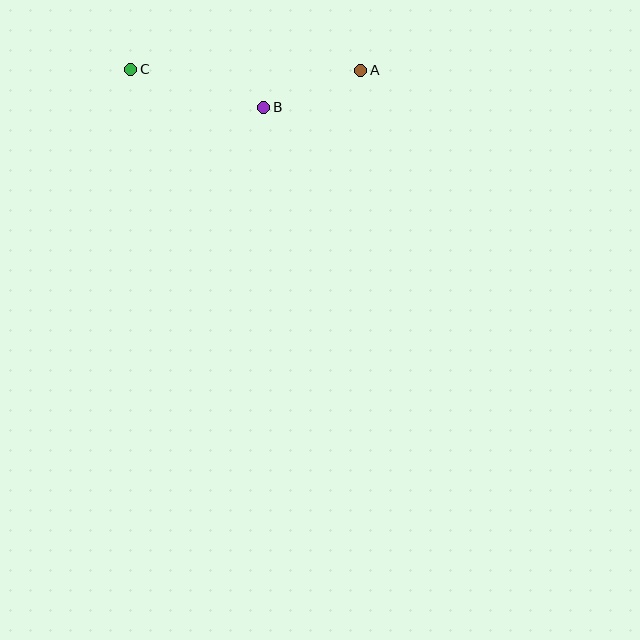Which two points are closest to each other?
Points A and B are closest to each other.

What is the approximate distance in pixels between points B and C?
The distance between B and C is approximately 138 pixels.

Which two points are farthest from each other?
Points A and C are farthest from each other.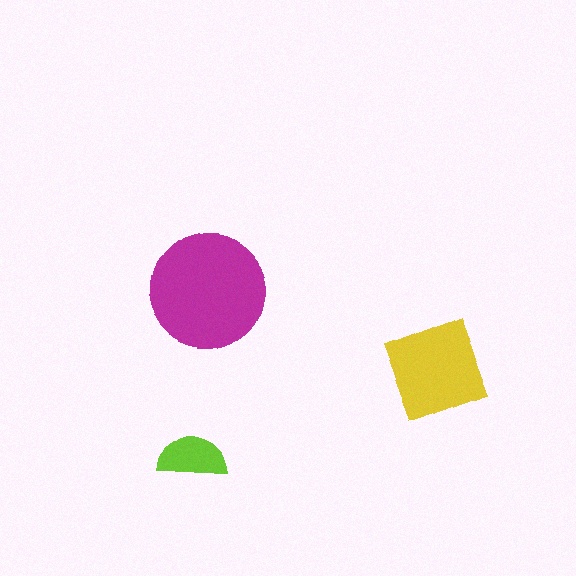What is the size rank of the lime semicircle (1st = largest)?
3rd.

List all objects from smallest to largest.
The lime semicircle, the yellow diamond, the magenta circle.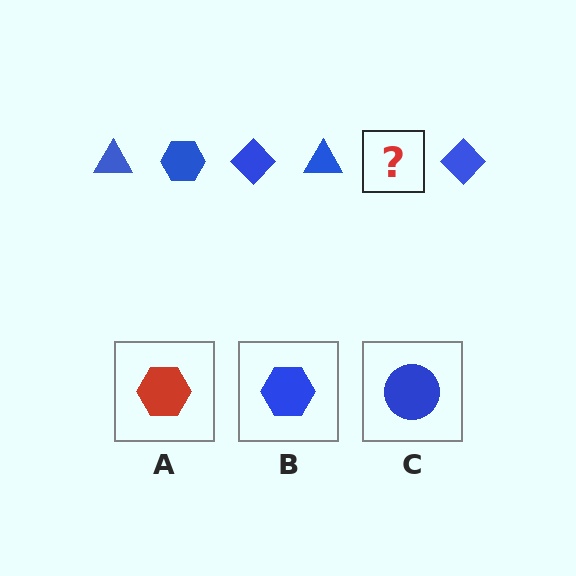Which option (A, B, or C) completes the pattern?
B.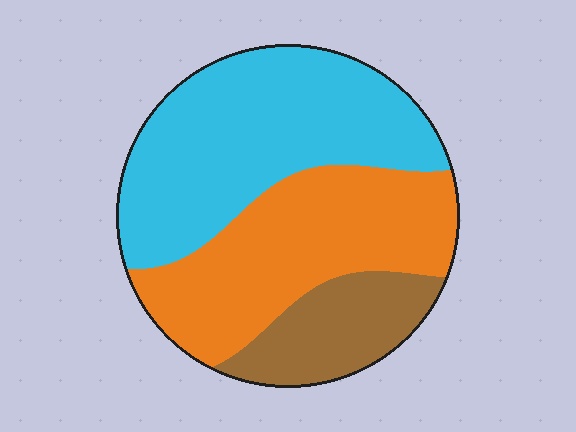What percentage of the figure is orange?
Orange covers about 40% of the figure.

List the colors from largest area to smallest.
From largest to smallest: cyan, orange, brown.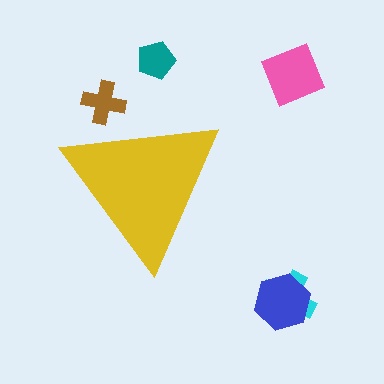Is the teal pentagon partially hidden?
No, the teal pentagon is fully visible.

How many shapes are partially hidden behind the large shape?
1 shape is partially hidden.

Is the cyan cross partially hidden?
No, the cyan cross is fully visible.